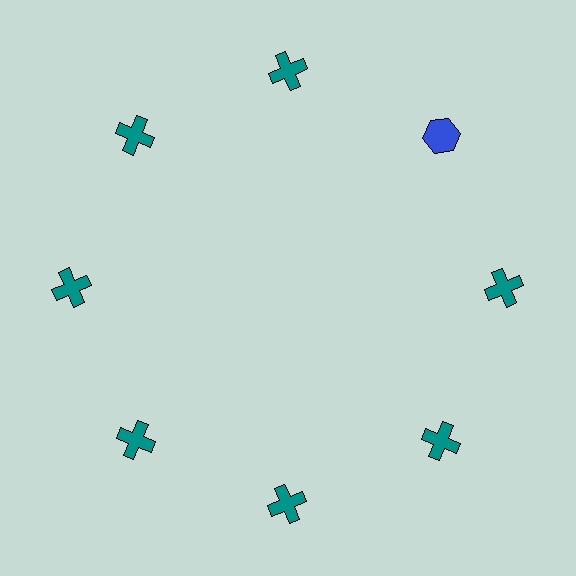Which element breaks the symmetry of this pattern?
The blue hexagon at roughly the 2 o'clock position breaks the symmetry. All other shapes are teal crosses.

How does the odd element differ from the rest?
It differs in both color (blue instead of teal) and shape (hexagon instead of cross).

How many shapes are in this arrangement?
There are 8 shapes arranged in a ring pattern.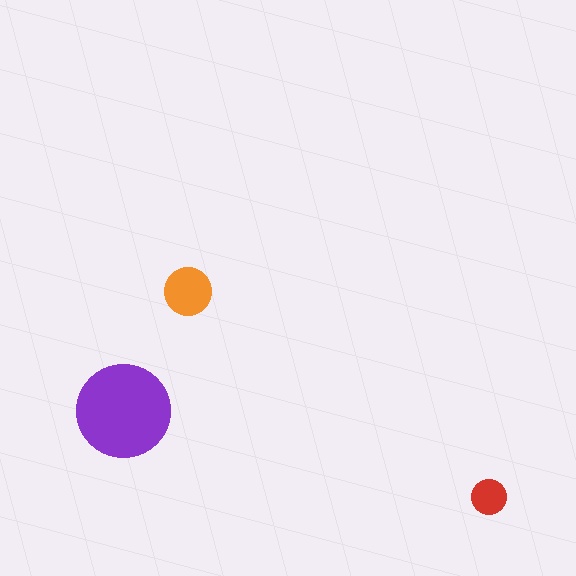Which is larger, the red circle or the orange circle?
The orange one.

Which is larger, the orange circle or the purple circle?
The purple one.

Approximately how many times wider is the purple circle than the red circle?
About 2.5 times wider.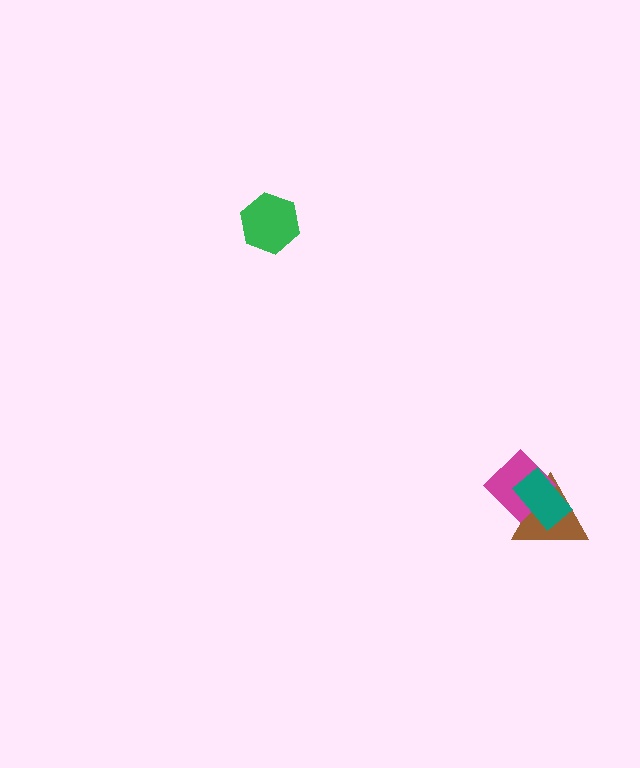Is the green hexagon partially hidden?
No, no other shape covers it.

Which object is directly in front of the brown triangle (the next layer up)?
The magenta diamond is directly in front of the brown triangle.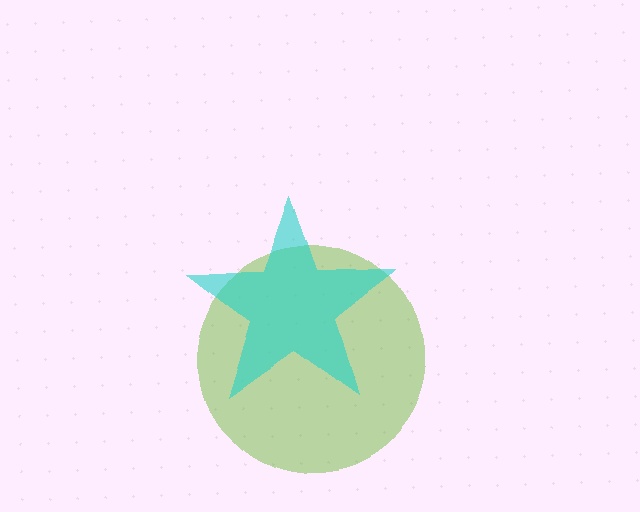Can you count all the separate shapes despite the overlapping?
Yes, there are 2 separate shapes.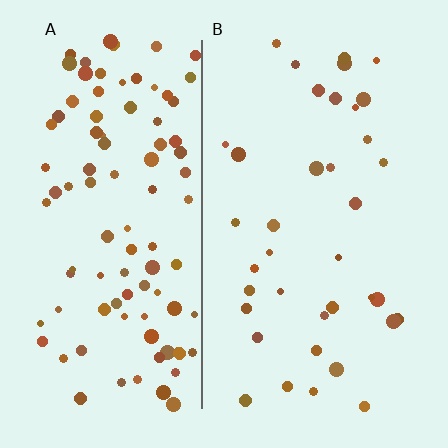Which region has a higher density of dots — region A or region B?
A (the left).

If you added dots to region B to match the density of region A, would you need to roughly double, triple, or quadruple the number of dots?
Approximately triple.